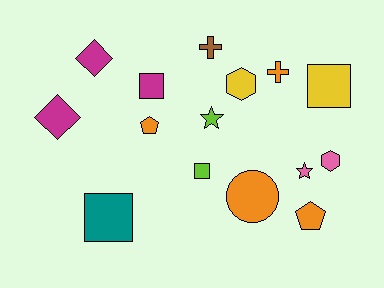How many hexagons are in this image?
There are 2 hexagons.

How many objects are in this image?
There are 15 objects.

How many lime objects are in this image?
There are 2 lime objects.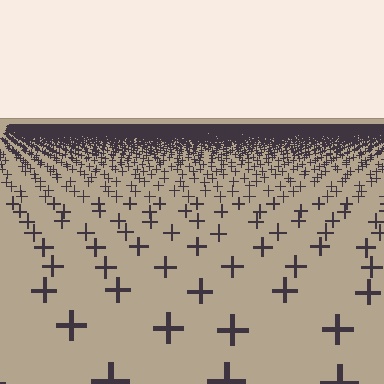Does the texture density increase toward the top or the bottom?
Density increases toward the top.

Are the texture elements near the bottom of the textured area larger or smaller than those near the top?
Larger. Near the bottom, elements are closer to the viewer and appear at a bigger on-screen size.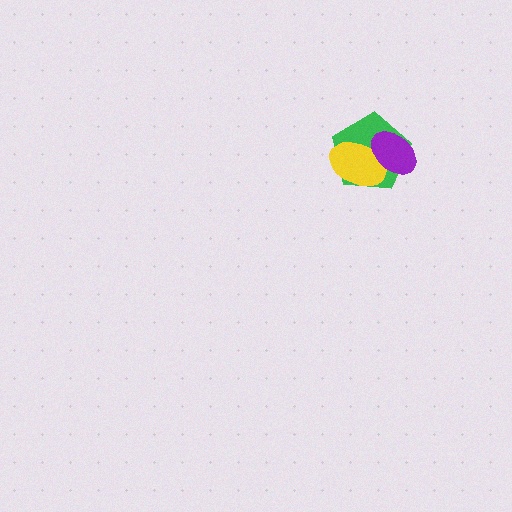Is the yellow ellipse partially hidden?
Yes, it is partially covered by another shape.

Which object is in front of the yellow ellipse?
The purple ellipse is in front of the yellow ellipse.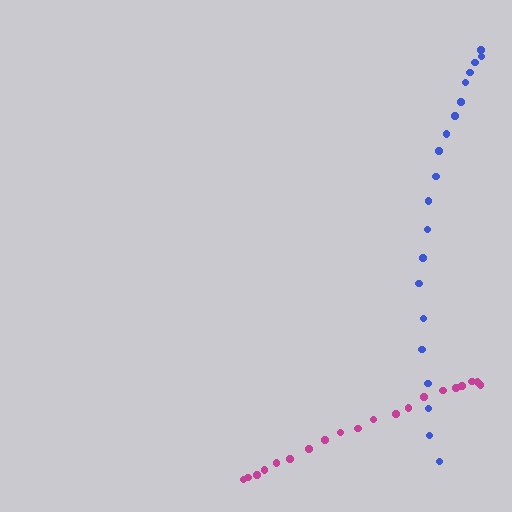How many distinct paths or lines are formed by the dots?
There are 2 distinct paths.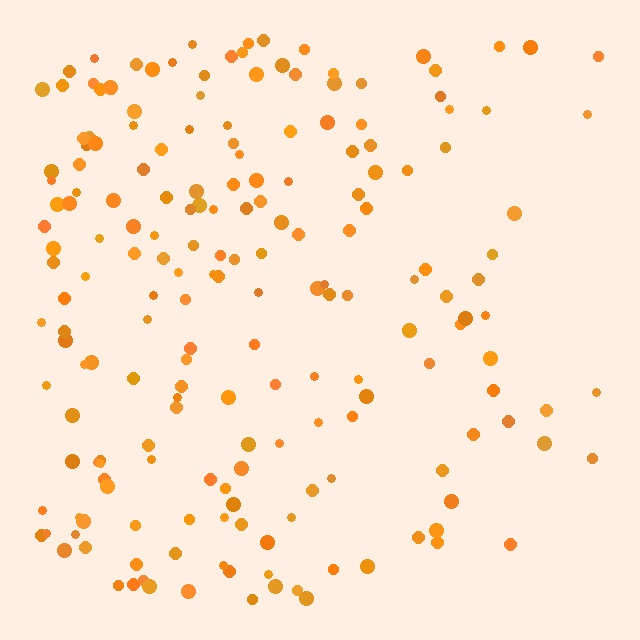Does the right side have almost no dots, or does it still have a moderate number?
Still a moderate number, just noticeably fewer than the left.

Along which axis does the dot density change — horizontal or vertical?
Horizontal.